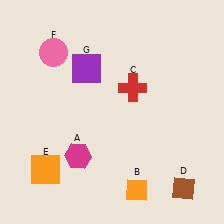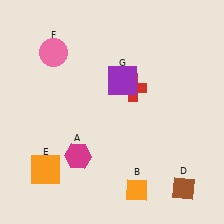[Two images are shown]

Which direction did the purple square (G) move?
The purple square (G) moved right.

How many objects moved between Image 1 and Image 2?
1 object moved between the two images.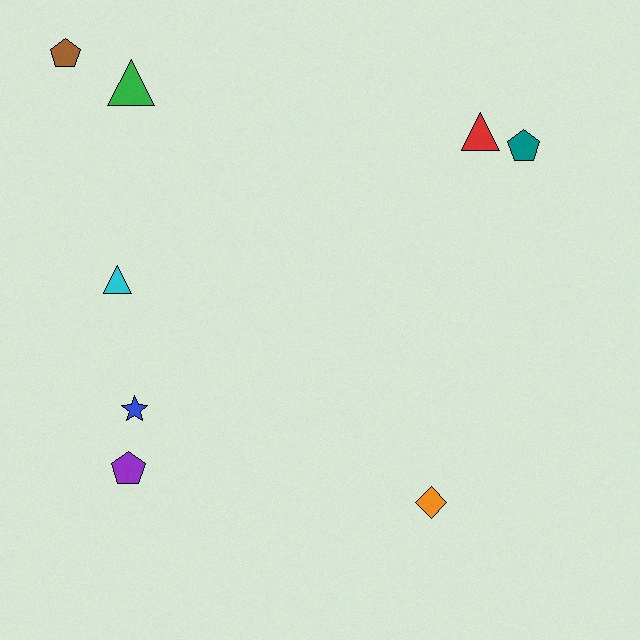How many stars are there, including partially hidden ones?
There is 1 star.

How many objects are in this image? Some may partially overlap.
There are 8 objects.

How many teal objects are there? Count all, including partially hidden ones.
There is 1 teal object.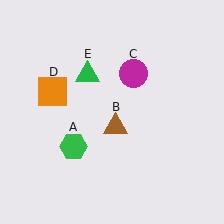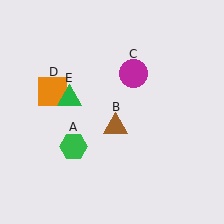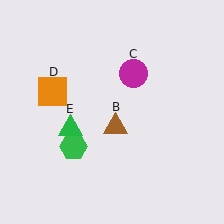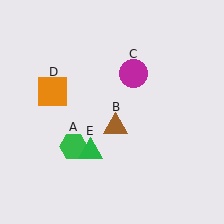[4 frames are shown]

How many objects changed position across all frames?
1 object changed position: green triangle (object E).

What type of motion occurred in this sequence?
The green triangle (object E) rotated counterclockwise around the center of the scene.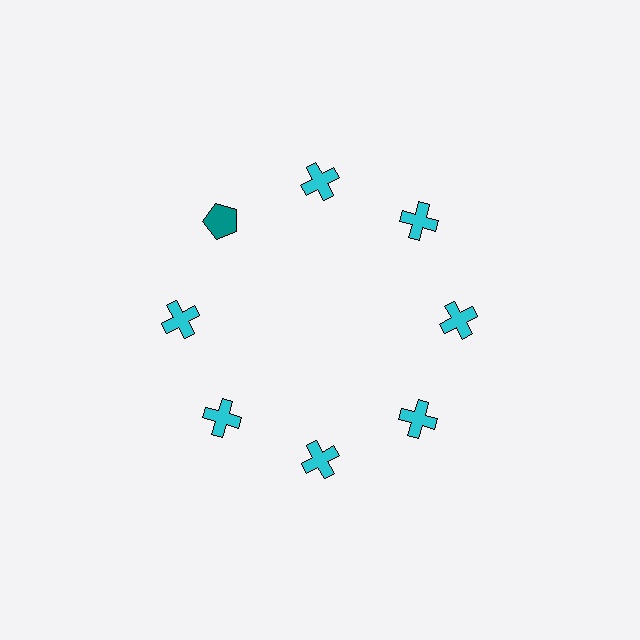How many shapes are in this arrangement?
There are 8 shapes arranged in a ring pattern.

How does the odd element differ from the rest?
It differs in both color (teal instead of cyan) and shape (pentagon instead of cross).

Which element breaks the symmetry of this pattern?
The teal pentagon at roughly the 10 o'clock position breaks the symmetry. All other shapes are cyan crosses.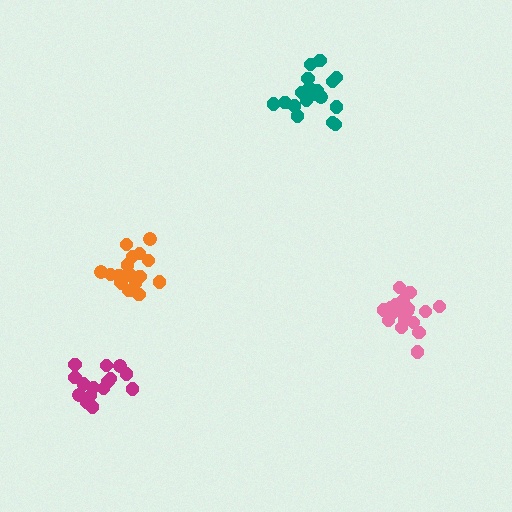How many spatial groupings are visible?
There are 4 spatial groupings.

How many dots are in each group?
Group 1: 20 dots, Group 2: 15 dots, Group 3: 18 dots, Group 4: 21 dots (74 total).